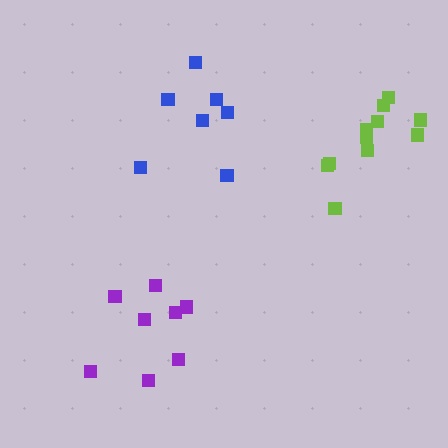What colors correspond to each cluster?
The clusters are colored: purple, lime, blue.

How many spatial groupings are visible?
There are 3 spatial groupings.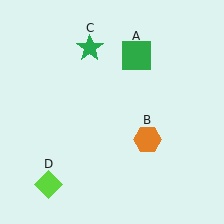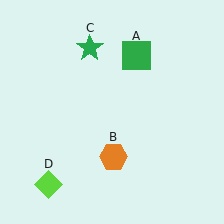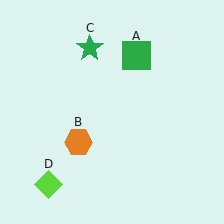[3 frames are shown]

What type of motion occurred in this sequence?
The orange hexagon (object B) rotated clockwise around the center of the scene.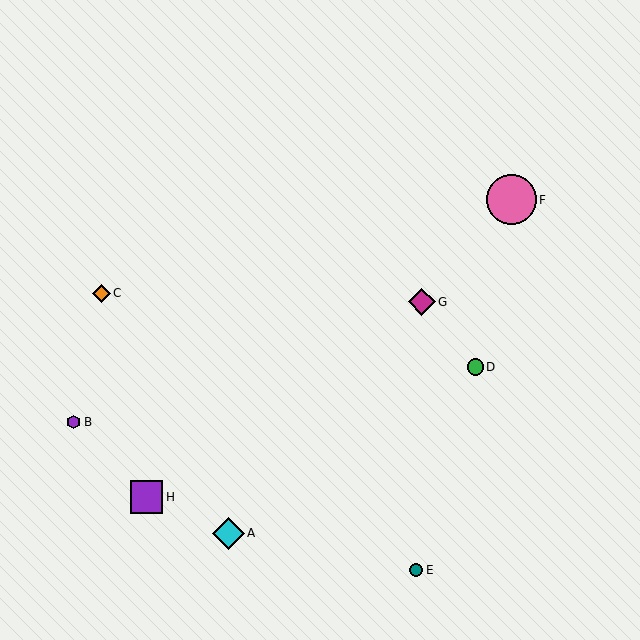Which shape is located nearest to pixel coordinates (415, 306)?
The magenta diamond (labeled G) at (422, 302) is nearest to that location.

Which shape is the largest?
The pink circle (labeled F) is the largest.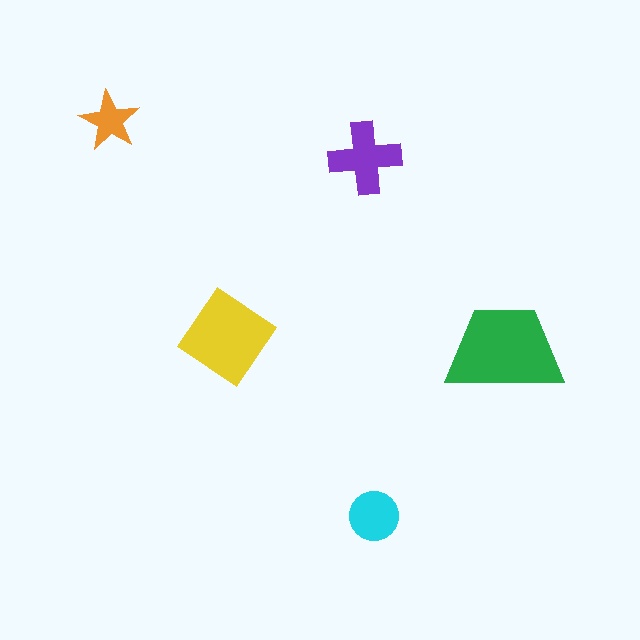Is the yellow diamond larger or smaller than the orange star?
Larger.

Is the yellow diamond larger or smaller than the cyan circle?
Larger.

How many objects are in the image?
There are 5 objects in the image.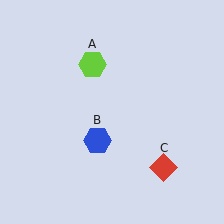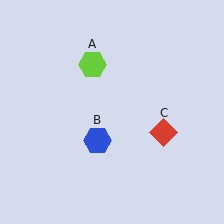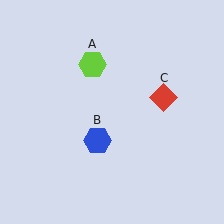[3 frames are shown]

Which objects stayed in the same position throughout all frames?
Lime hexagon (object A) and blue hexagon (object B) remained stationary.